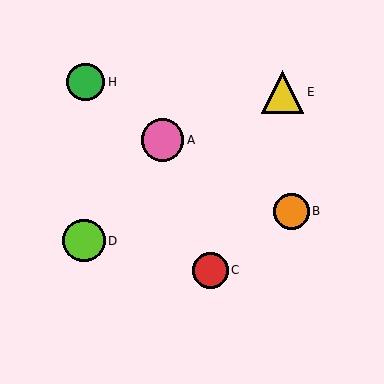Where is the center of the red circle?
The center of the red circle is at (210, 270).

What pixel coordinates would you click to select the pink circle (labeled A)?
Click at (163, 140) to select the pink circle A.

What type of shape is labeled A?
Shape A is a pink circle.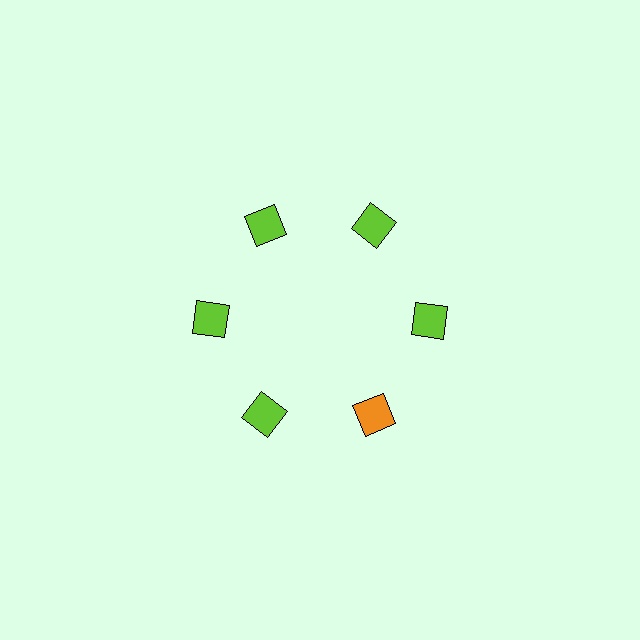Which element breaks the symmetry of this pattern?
The orange square at roughly the 5 o'clock position breaks the symmetry. All other shapes are lime squares.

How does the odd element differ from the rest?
It has a different color: orange instead of lime.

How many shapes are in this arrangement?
There are 6 shapes arranged in a ring pattern.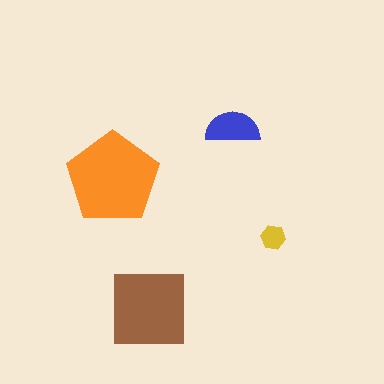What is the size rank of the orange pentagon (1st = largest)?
1st.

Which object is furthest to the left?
The orange pentagon is leftmost.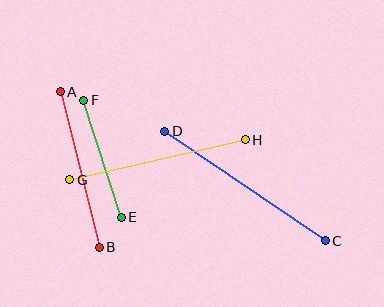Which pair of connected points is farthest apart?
Points C and D are farthest apart.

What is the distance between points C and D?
The distance is approximately 195 pixels.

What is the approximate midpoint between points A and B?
The midpoint is at approximately (80, 170) pixels.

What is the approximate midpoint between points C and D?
The midpoint is at approximately (245, 186) pixels.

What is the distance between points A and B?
The distance is approximately 161 pixels.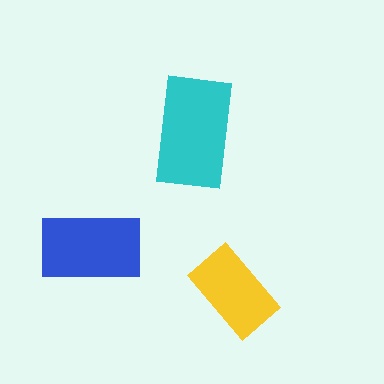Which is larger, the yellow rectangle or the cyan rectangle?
The cyan one.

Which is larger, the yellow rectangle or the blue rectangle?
The blue one.